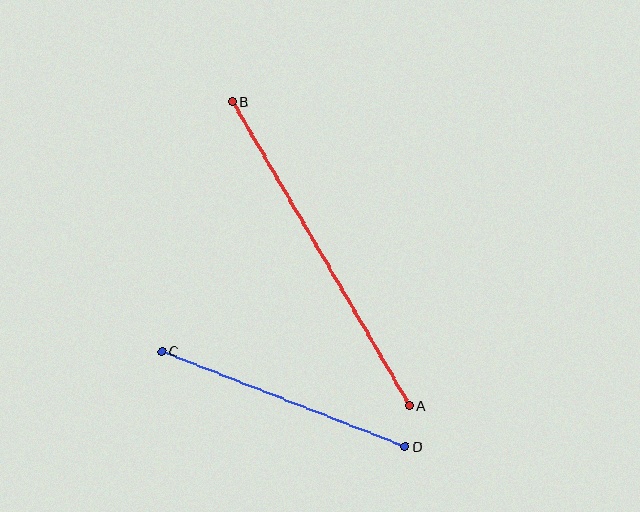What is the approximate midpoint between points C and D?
The midpoint is at approximately (284, 399) pixels.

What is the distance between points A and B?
The distance is approximately 352 pixels.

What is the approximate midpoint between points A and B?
The midpoint is at approximately (321, 254) pixels.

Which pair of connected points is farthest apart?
Points A and B are farthest apart.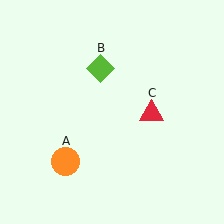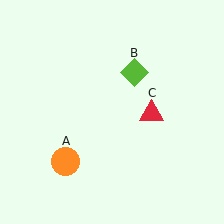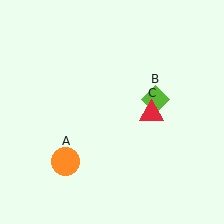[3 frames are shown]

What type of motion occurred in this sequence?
The lime diamond (object B) rotated clockwise around the center of the scene.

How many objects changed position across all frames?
1 object changed position: lime diamond (object B).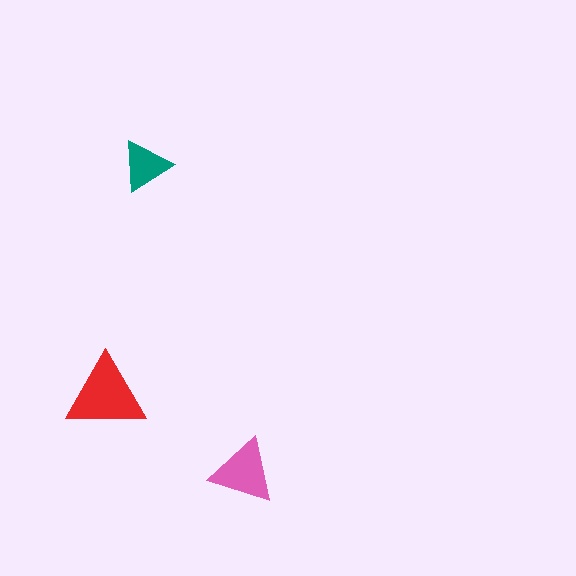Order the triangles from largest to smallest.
the red one, the pink one, the teal one.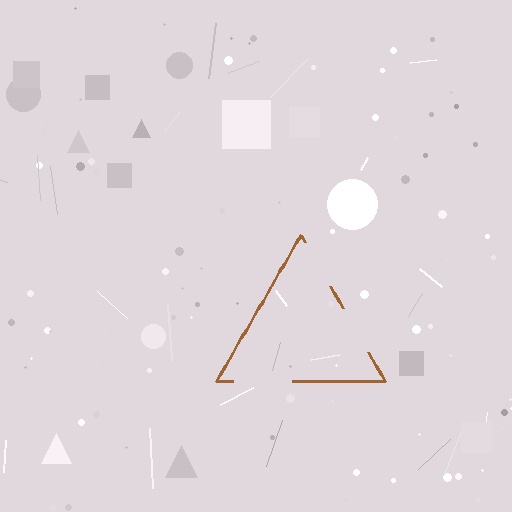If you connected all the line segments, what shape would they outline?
They would outline a triangle.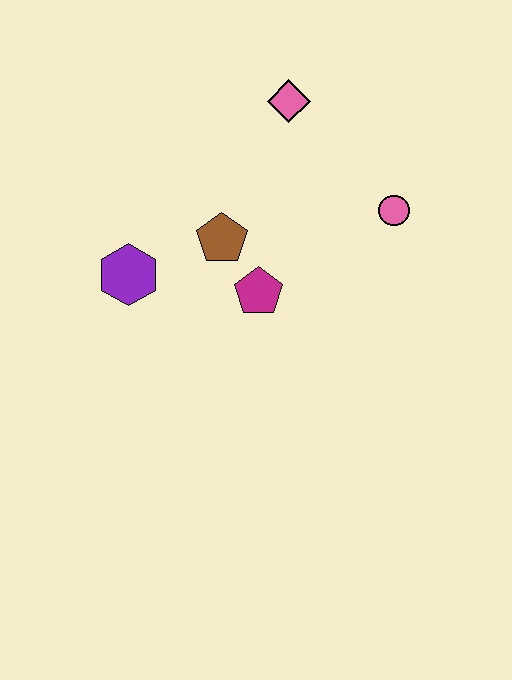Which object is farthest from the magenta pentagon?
The pink diamond is farthest from the magenta pentagon.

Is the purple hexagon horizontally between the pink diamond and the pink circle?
No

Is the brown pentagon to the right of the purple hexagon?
Yes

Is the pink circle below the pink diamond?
Yes